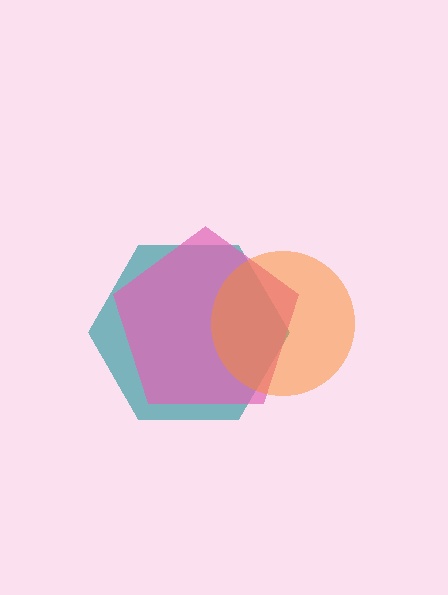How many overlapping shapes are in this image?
There are 3 overlapping shapes in the image.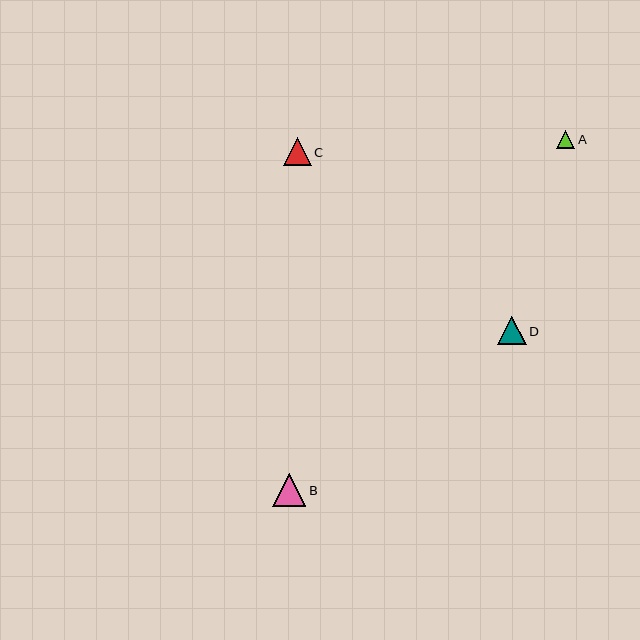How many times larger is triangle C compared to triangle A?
Triangle C is approximately 1.6 times the size of triangle A.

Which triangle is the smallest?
Triangle A is the smallest with a size of approximately 18 pixels.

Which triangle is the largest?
Triangle B is the largest with a size of approximately 33 pixels.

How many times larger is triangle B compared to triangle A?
Triangle B is approximately 1.9 times the size of triangle A.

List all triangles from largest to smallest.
From largest to smallest: B, D, C, A.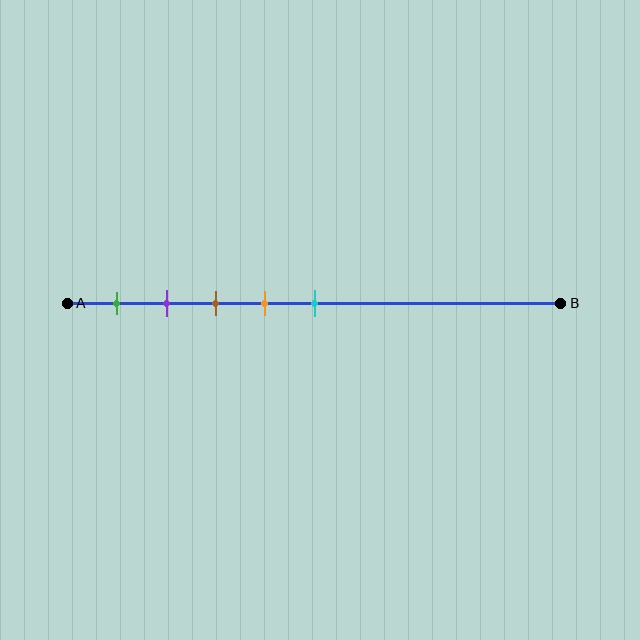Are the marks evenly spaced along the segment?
Yes, the marks are approximately evenly spaced.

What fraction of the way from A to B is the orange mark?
The orange mark is approximately 40% (0.4) of the way from A to B.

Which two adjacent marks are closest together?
The purple and brown marks are the closest adjacent pair.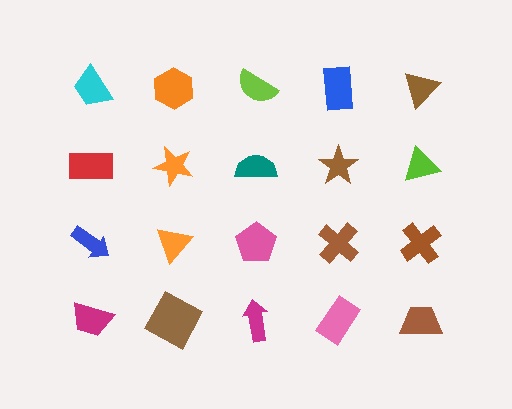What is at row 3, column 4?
A brown cross.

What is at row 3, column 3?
A pink pentagon.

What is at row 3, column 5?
A brown cross.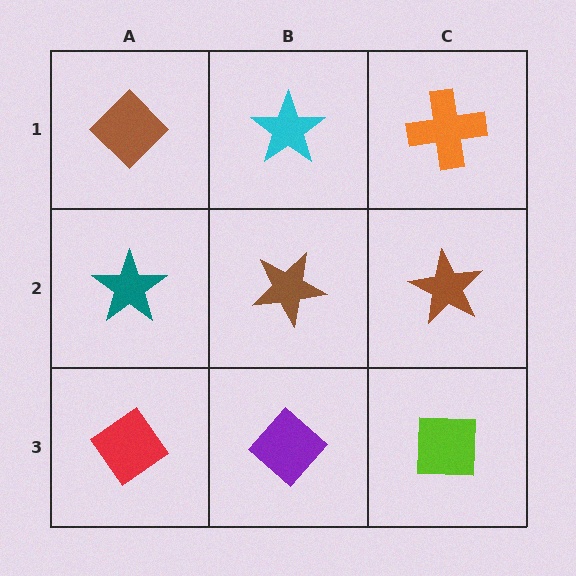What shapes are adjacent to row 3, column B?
A brown star (row 2, column B), a red diamond (row 3, column A), a lime square (row 3, column C).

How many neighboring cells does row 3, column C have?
2.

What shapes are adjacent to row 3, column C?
A brown star (row 2, column C), a purple diamond (row 3, column B).